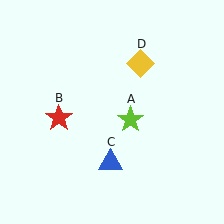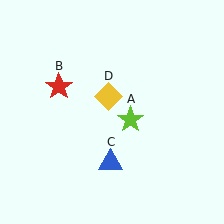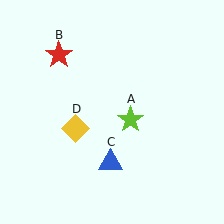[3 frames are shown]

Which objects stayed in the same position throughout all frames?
Lime star (object A) and blue triangle (object C) remained stationary.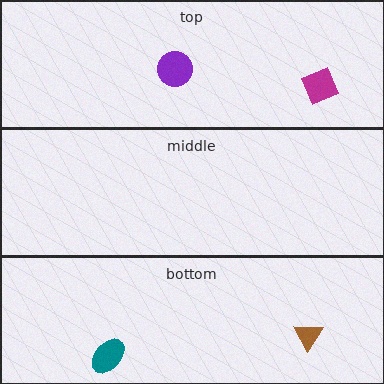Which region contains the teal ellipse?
The bottom region.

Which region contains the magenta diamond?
The top region.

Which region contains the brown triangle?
The bottom region.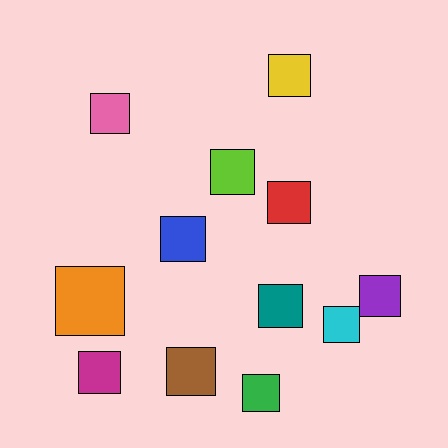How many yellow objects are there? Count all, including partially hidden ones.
There is 1 yellow object.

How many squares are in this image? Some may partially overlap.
There are 12 squares.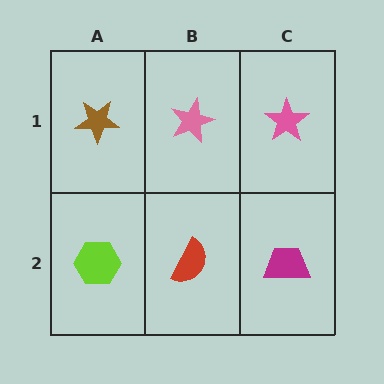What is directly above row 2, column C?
A pink star.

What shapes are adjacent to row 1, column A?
A lime hexagon (row 2, column A), a pink star (row 1, column B).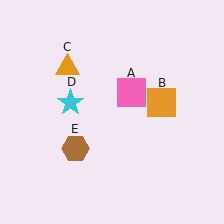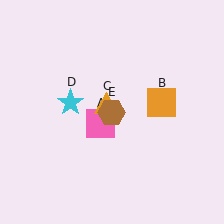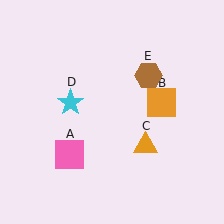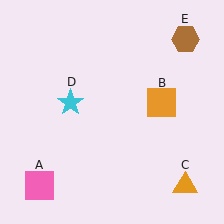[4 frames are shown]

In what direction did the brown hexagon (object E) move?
The brown hexagon (object E) moved up and to the right.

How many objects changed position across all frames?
3 objects changed position: pink square (object A), orange triangle (object C), brown hexagon (object E).